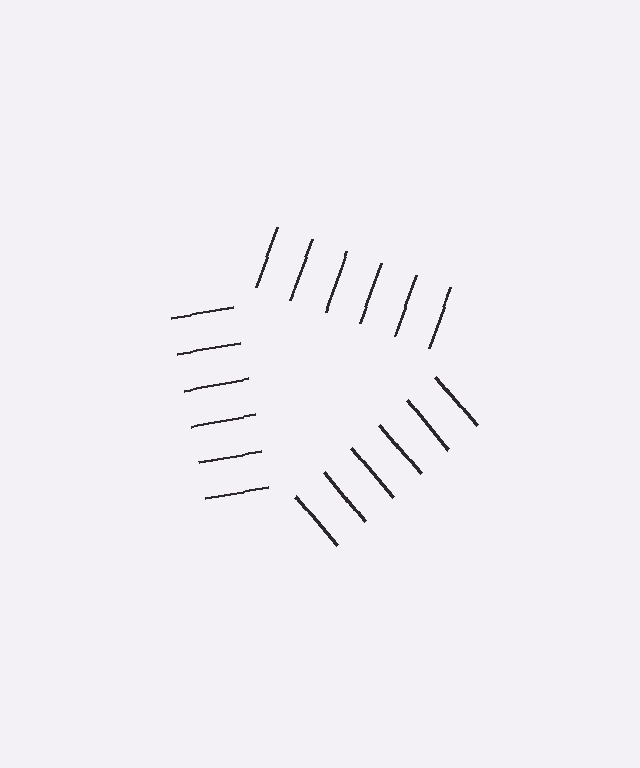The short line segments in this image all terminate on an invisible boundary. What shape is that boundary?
An illusory triangle — the line segments terminate on its edges but no continuous stroke is drawn.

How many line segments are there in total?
18 — 6 along each of the 3 edges.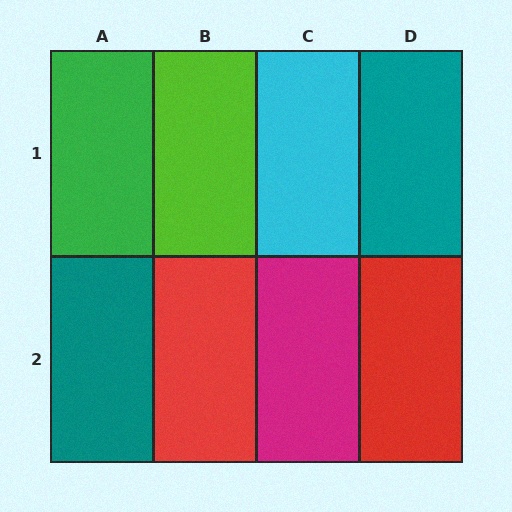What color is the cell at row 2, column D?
Red.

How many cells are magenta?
1 cell is magenta.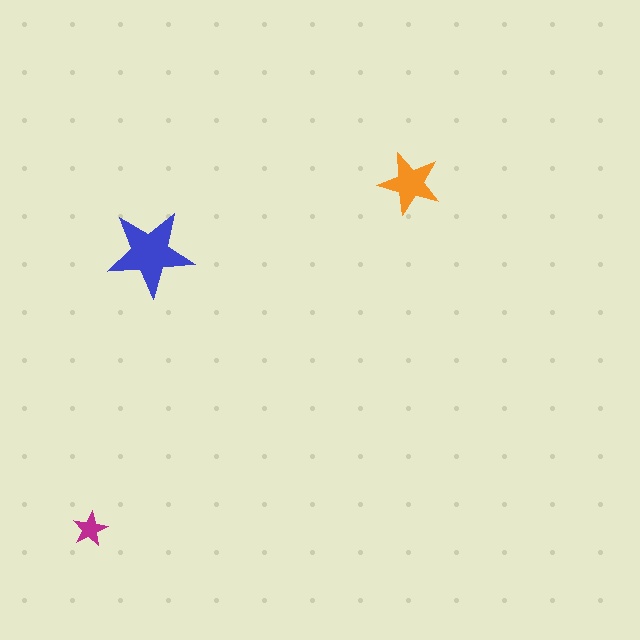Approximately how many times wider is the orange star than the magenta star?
About 2 times wider.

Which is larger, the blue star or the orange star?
The blue one.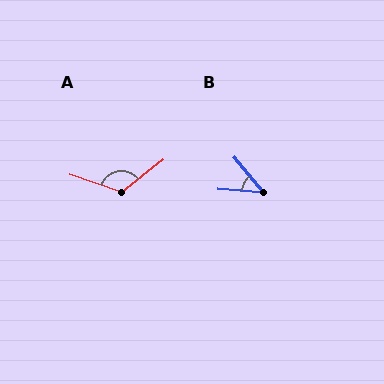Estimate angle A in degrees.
Approximately 122 degrees.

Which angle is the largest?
A, at approximately 122 degrees.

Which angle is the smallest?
B, at approximately 45 degrees.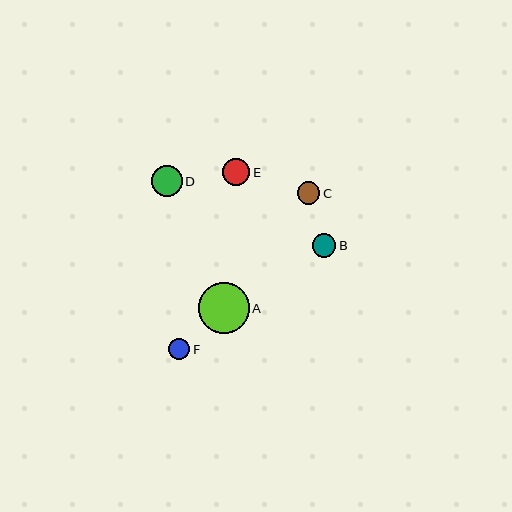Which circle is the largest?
Circle A is the largest with a size of approximately 51 pixels.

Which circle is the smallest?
Circle F is the smallest with a size of approximately 21 pixels.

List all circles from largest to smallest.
From largest to smallest: A, D, E, B, C, F.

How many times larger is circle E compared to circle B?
Circle E is approximately 1.2 times the size of circle B.